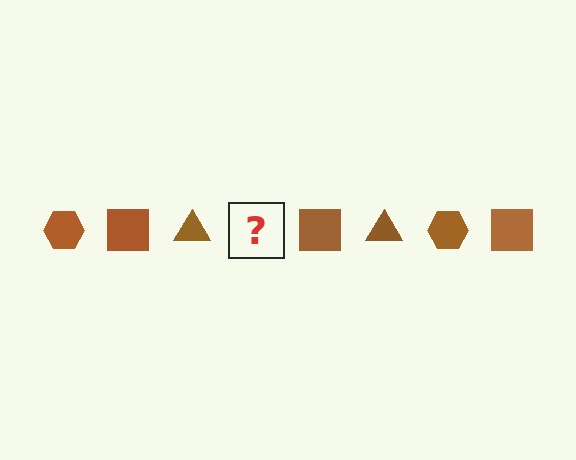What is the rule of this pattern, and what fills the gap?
The rule is that the pattern cycles through hexagon, square, triangle shapes in brown. The gap should be filled with a brown hexagon.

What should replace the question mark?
The question mark should be replaced with a brown hexagon.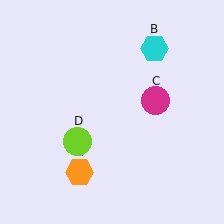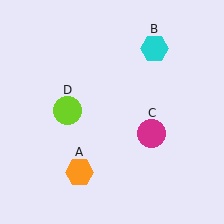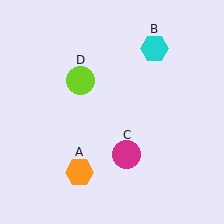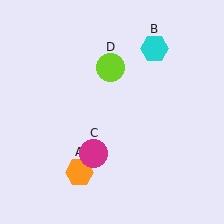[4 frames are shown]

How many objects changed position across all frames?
2 objects changed position: magenta circle (object C), lime circle (object D).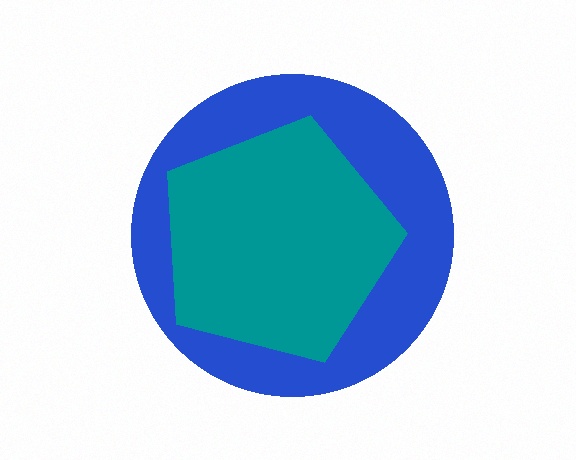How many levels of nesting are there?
2.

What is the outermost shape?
The blue circle.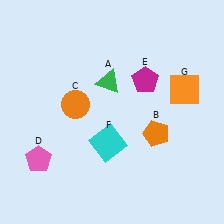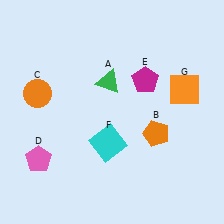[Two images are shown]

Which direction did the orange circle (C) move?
The orange circle (C) moved left.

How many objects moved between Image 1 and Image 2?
1 object moved between the two images.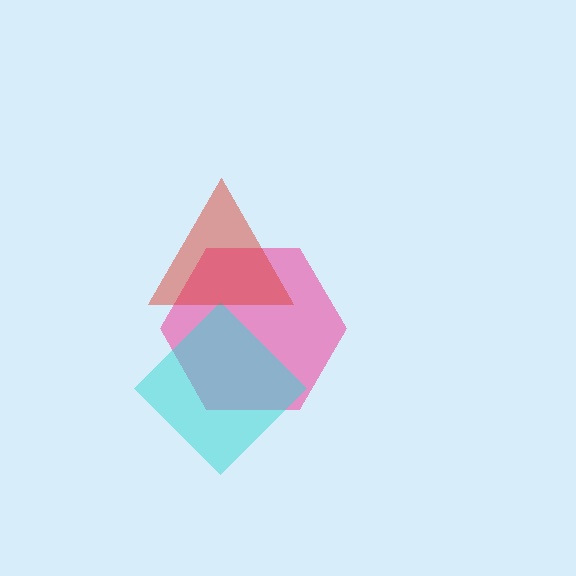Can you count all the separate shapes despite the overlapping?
Yes, there are 3 separate shapes.